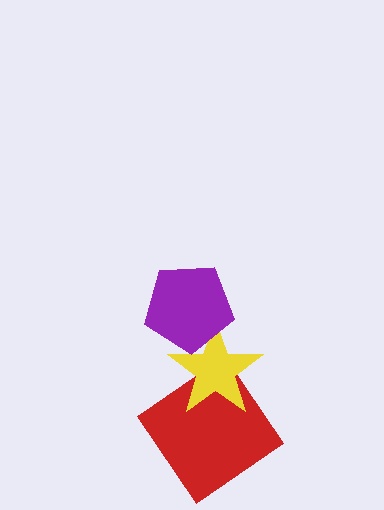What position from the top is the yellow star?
The yellow star is 2nd from the top.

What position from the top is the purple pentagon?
The purple pentagon is 1st from the top.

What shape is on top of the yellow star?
The purple pentagon is on top of the yellow star.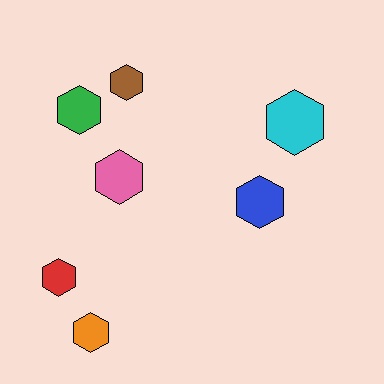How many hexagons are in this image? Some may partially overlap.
There are 7 hexagons.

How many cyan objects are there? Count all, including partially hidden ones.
There is 1 cyan object.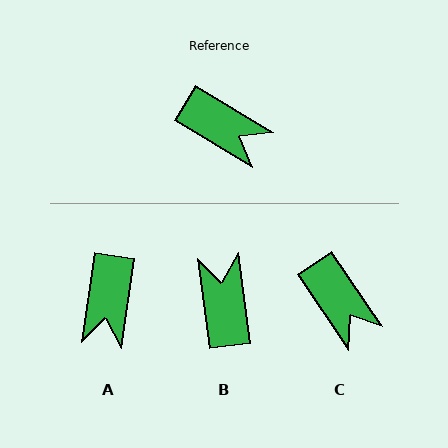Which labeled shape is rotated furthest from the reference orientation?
B, about 129 degrees away.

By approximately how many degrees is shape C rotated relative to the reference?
Approximately 25 degrees clockwise.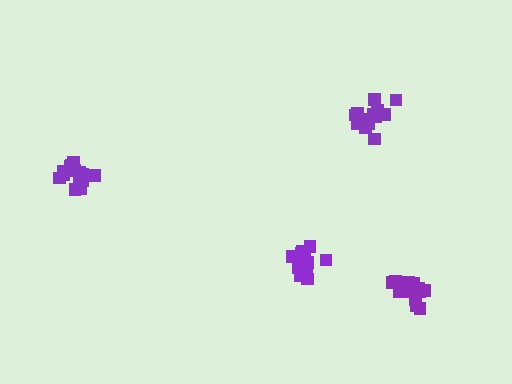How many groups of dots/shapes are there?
There are 4 groups.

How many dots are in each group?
Group 1: 15 dots, Group 2: 14 dots, Group 3: 15 dots, Group 4: 15 dots (59 total).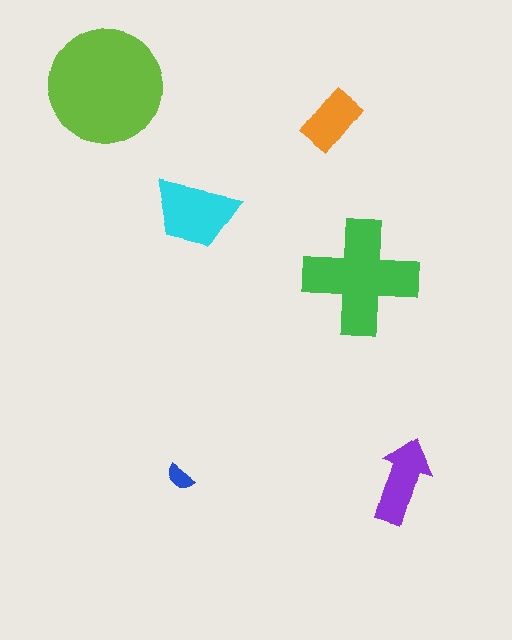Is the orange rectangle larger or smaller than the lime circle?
Smaller.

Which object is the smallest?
The blue semicircle.